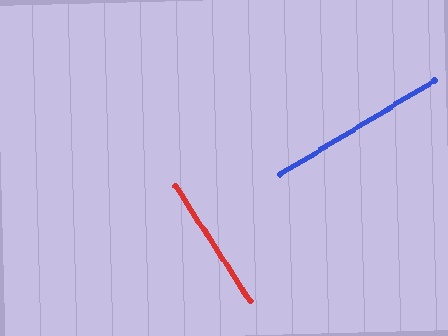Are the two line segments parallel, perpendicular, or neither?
Perpendicular — they meet at approximately 88°.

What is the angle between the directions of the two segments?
Approximately 88 degrees.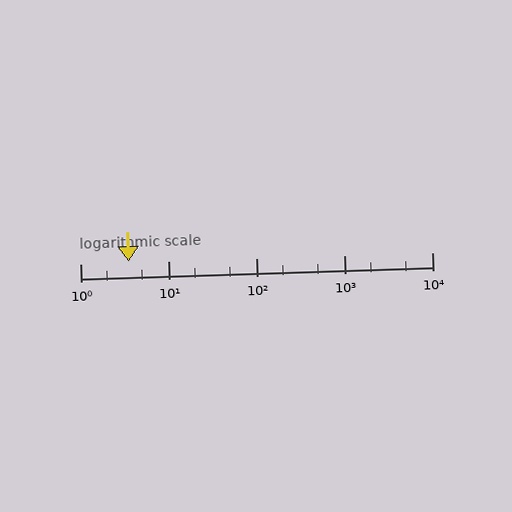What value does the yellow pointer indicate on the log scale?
The pointer indicates approximately 3.6.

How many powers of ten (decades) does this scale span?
The scale spans 4 decades, from 1 to 10000.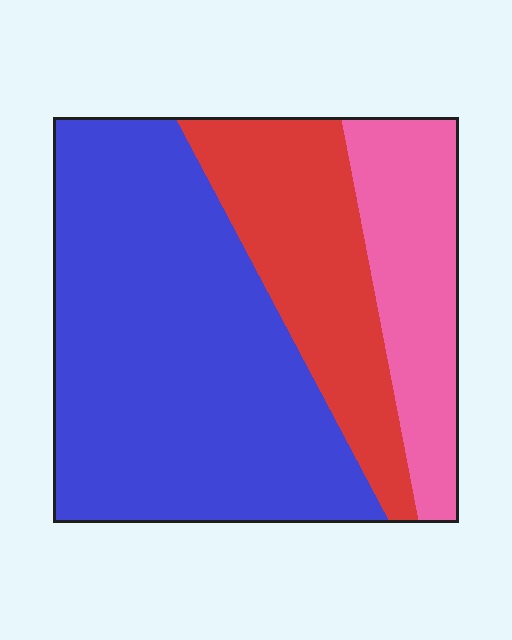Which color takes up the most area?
Blue, at roughly 55%.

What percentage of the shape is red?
Red covers roughly 25% of the shape.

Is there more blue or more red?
Blue.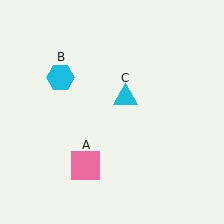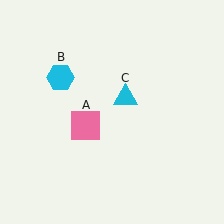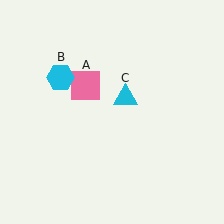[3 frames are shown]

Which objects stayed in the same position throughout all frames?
Cyan hexagon (object B) and cyan triangle (object C) remained stationary.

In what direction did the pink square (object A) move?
The pink square (object A) moved up.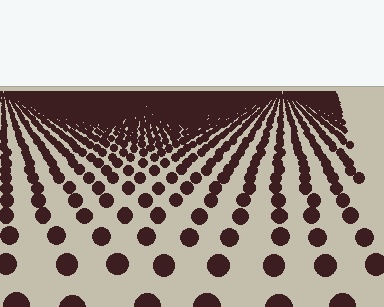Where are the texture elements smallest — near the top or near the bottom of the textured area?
Near the top.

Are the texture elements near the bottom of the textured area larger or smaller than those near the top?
Larger. Near the bottom, elements are closer to the viewer and appear at a bigger on-screen size.